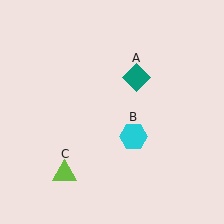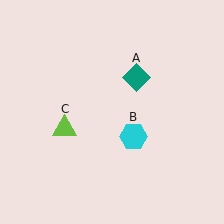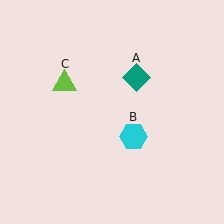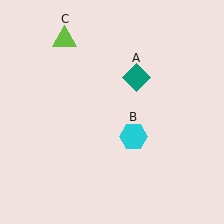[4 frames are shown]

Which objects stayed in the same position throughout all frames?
Teal diamond (object A) and cyan hexagon (object B) remained stationary.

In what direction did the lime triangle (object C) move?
The lime triangle (object C) moved up.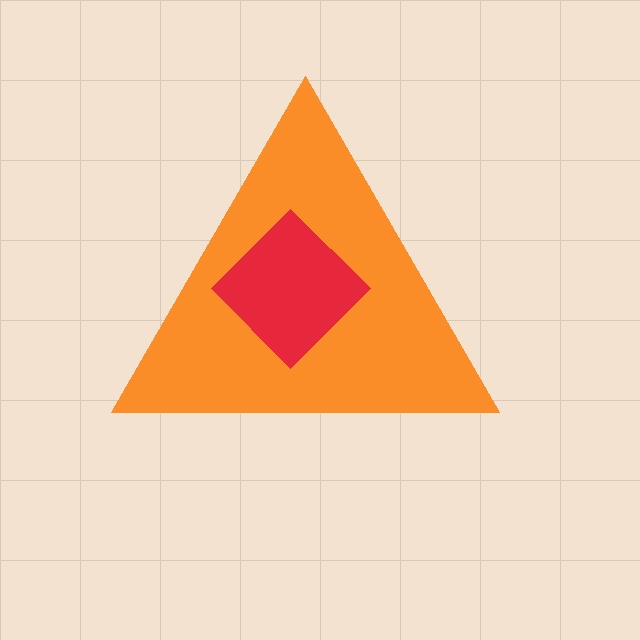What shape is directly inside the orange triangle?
The red diamond.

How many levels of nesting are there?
2.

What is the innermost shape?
The red diamond.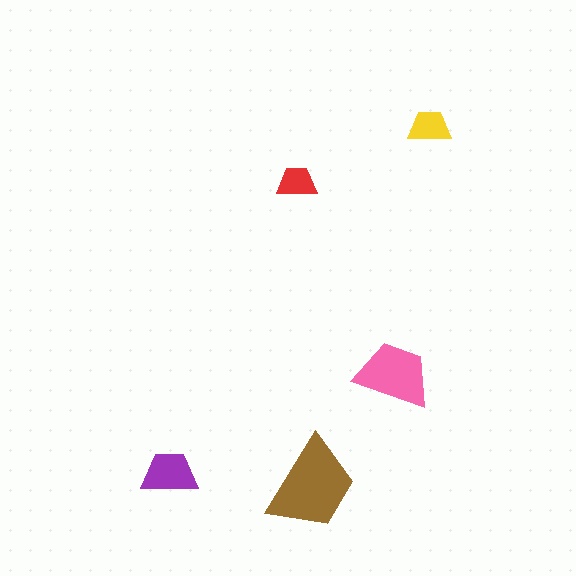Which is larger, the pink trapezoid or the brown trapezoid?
The brown one.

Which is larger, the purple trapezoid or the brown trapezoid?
The brown one.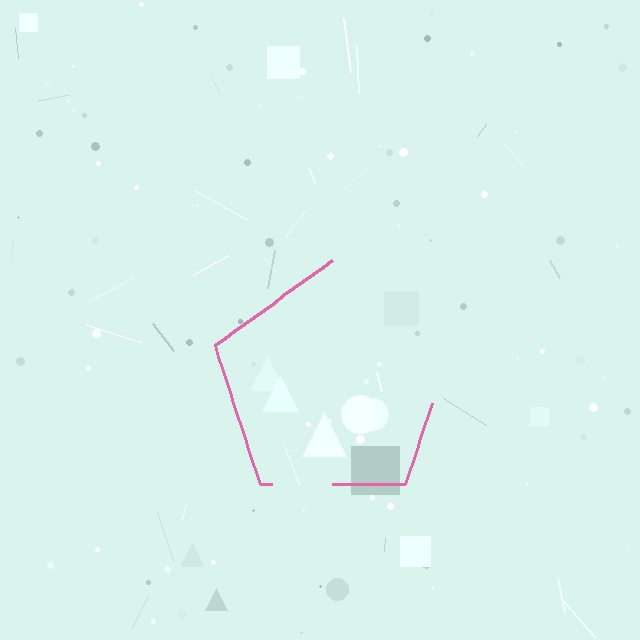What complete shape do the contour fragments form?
The contour fragments form a pentagon.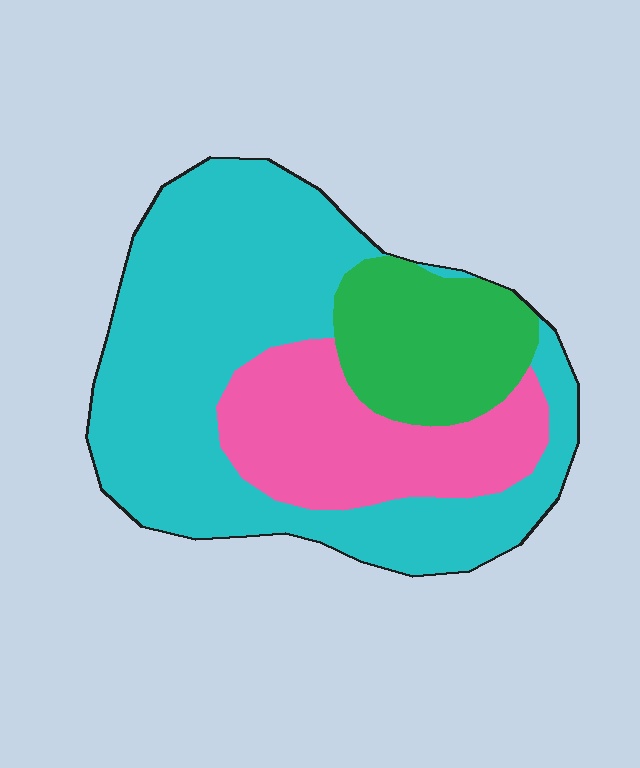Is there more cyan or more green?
Cyan.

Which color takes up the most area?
Cyan, at roughly 60%.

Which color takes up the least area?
Green, at roughly 20%.